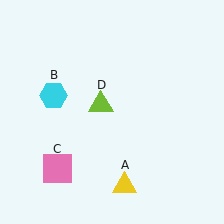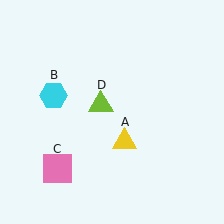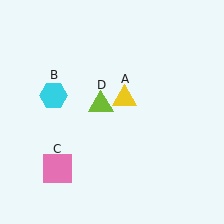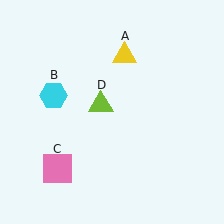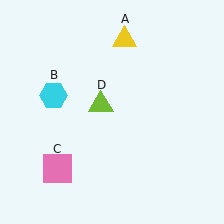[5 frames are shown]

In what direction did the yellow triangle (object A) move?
The yellow triangle (object A) moved up.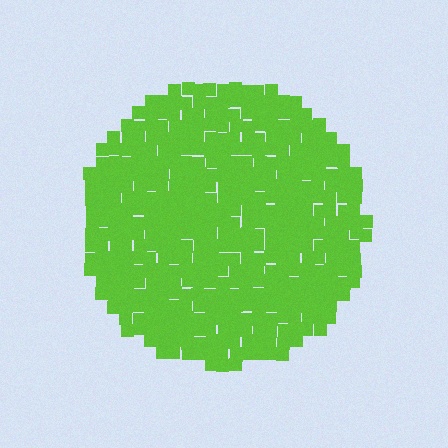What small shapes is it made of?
It is made of small squares.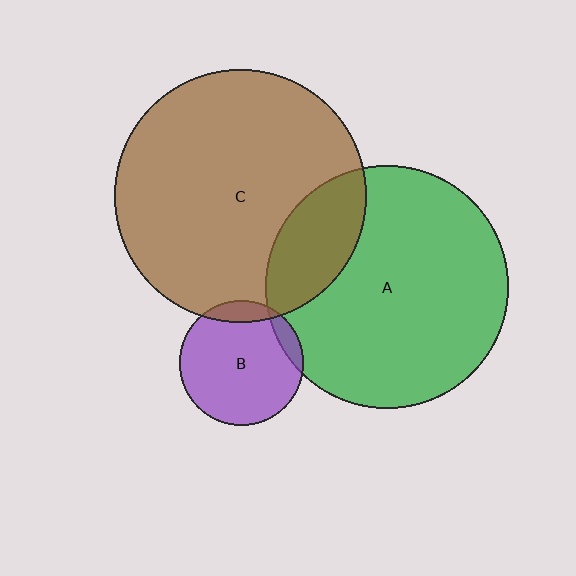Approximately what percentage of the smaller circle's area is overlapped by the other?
Approximately 10%.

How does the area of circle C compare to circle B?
Approximately 4.1 times.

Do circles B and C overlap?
Yes.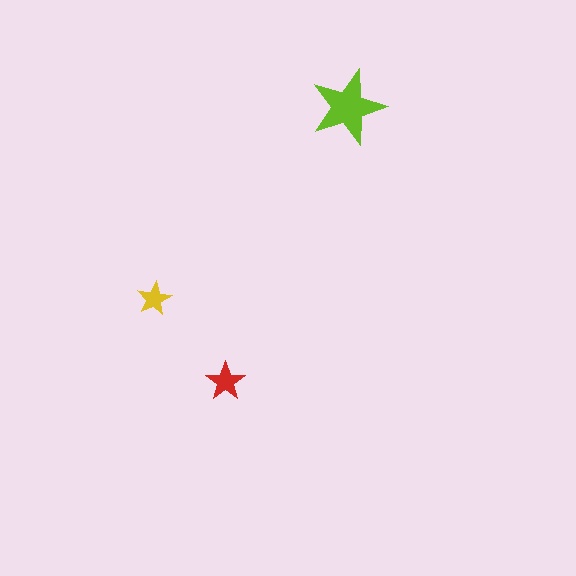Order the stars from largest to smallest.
the lime one, the red one, the yellow one.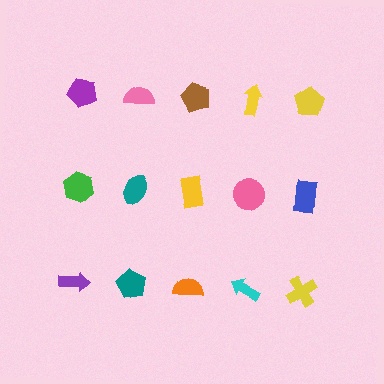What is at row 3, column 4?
A cyan arrow.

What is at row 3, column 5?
A yellow cross.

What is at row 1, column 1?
A purple pentagon.